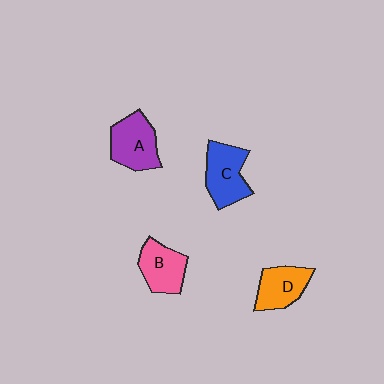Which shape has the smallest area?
Shape D (orange).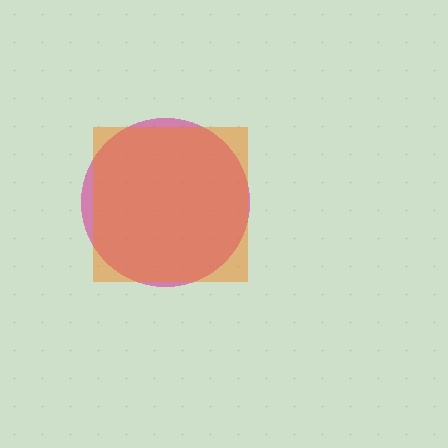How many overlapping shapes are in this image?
There are 2 overlapping shapes in the image.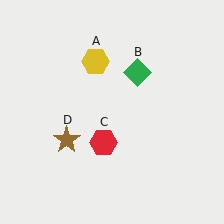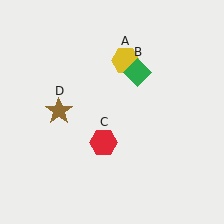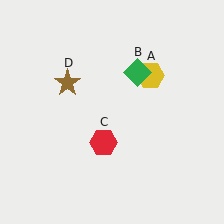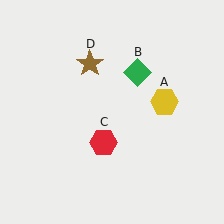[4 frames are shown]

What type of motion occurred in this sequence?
The yellow hexagon (object A), brown star (object D) rotated clockwise around the center of the scene.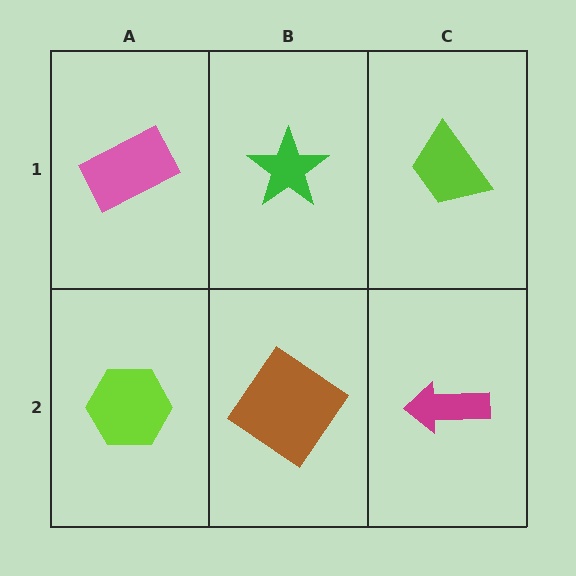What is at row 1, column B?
A green star.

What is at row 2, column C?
A magenta arrow.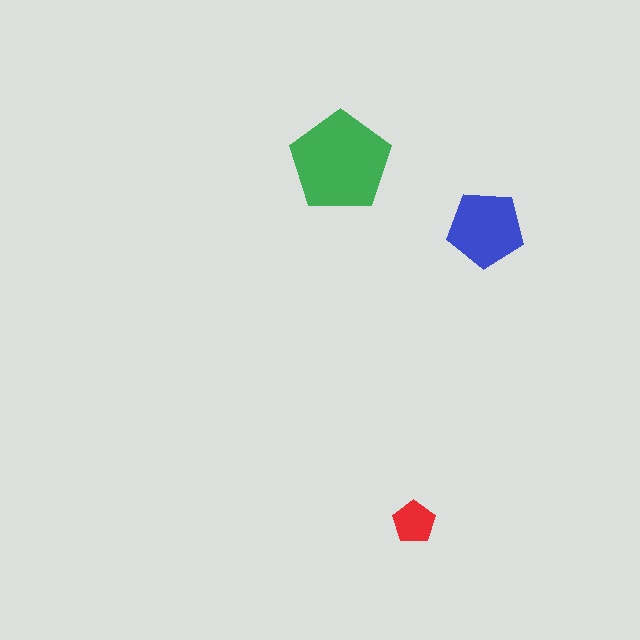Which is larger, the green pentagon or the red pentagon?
The green one.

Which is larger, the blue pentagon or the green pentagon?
The green one.